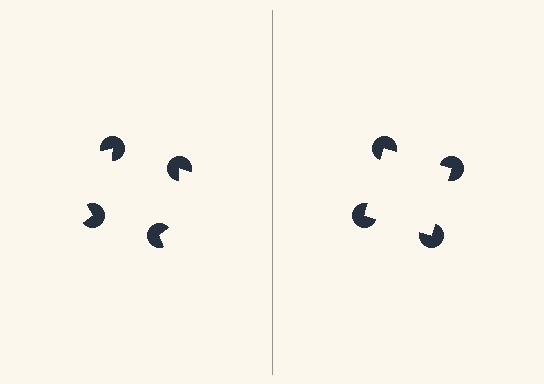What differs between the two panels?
The pac-man discs are positioned identically on both sides; only the wedge orientations differ. On the right they align to a square; on the left they are misaligned.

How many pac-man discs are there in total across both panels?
8 — 4 on each side.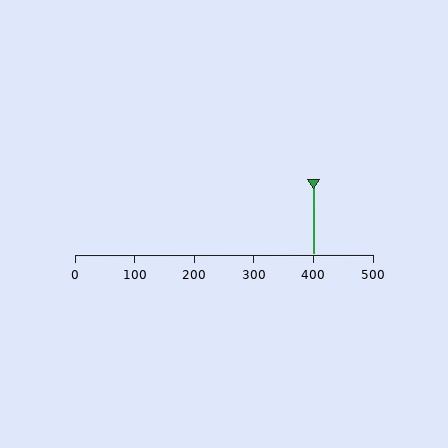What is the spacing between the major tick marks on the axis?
The major ticks are spaced 100 apart.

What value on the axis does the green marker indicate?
The marker indicates approximately 400.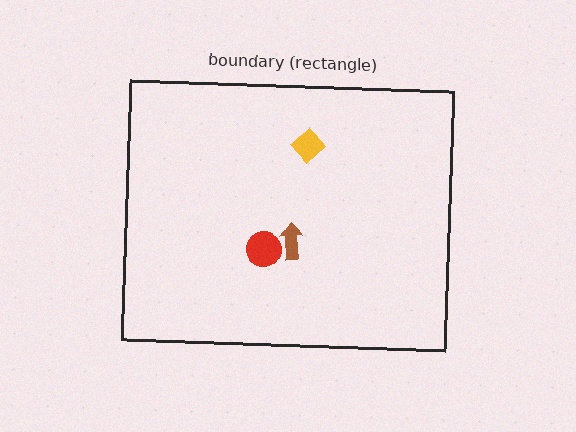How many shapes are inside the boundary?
3 inside, 0 outside.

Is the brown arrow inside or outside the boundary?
Inside.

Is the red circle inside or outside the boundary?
Inside.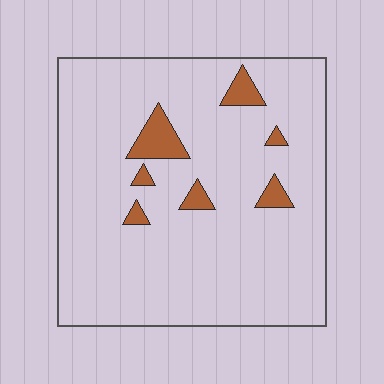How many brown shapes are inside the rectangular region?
7.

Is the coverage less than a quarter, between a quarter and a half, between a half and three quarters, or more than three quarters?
Less than a quarter.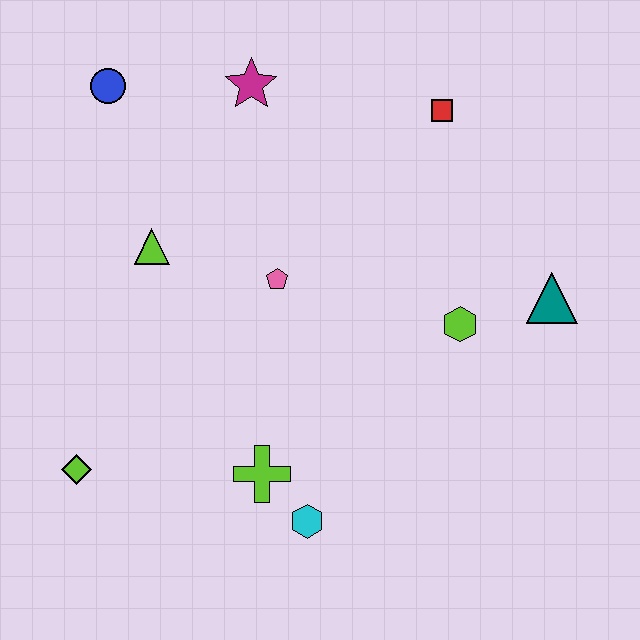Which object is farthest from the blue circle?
The teal triangle is farthest from the blue circle.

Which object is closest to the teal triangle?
The lime hexagon is closest to the teal triangle.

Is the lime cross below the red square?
Yes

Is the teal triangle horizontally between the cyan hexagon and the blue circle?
No